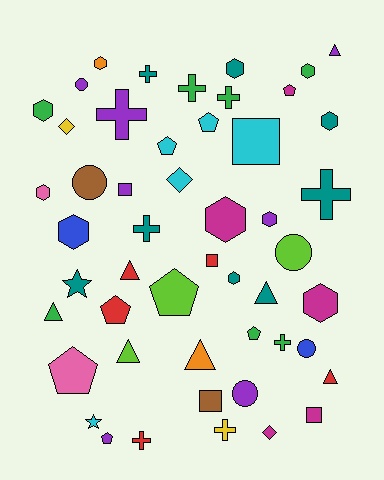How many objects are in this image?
There are 50 objects.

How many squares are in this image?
There are 5 squares.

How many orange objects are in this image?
There are 2 orange objects.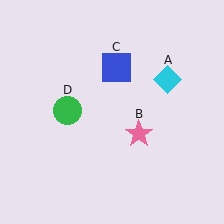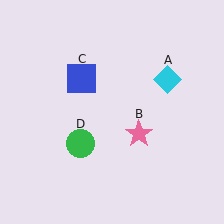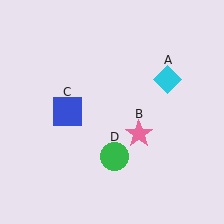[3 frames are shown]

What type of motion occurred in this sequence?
The blue square (object C), green circle (object D) rotated counterclockwise around the center of the scene.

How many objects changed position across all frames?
2 objects changed position: blue square (object C), green circle (object D).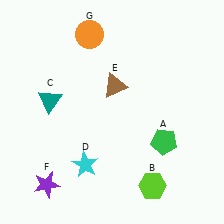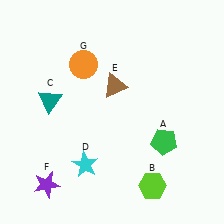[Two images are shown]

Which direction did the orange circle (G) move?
The orange circle (G) moved down.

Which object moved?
The orange circle (G) moved down.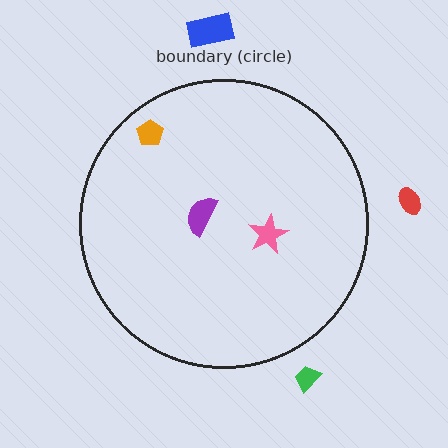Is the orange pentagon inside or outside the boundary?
Inside.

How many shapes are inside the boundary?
3 inside, 3 outside.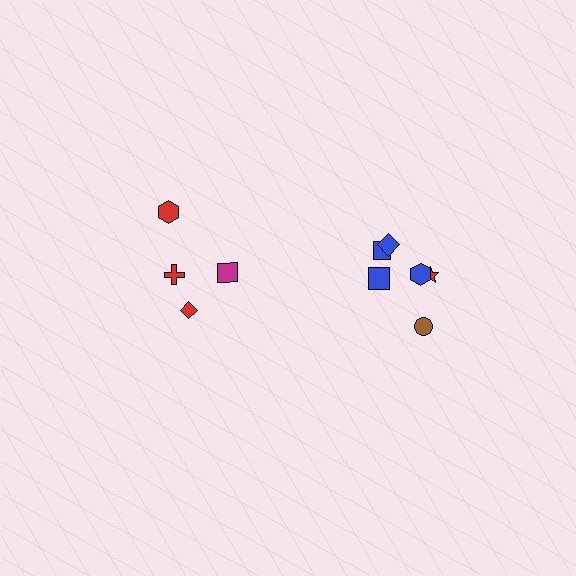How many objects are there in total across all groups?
There are 10 objects.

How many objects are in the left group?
There are 4 objects.